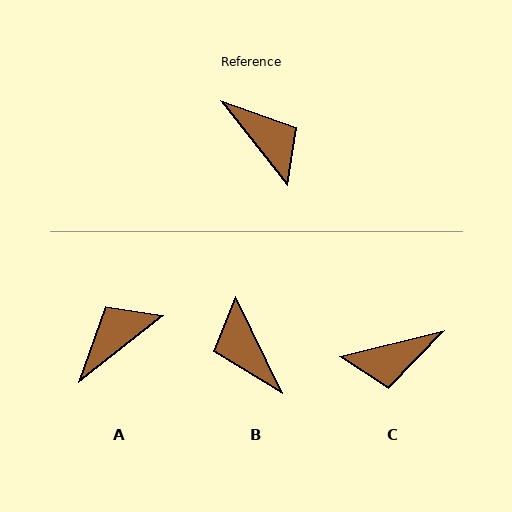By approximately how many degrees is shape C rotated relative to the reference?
Approximately 115 degrees clockwise.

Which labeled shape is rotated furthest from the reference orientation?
B, about 167 degrees away.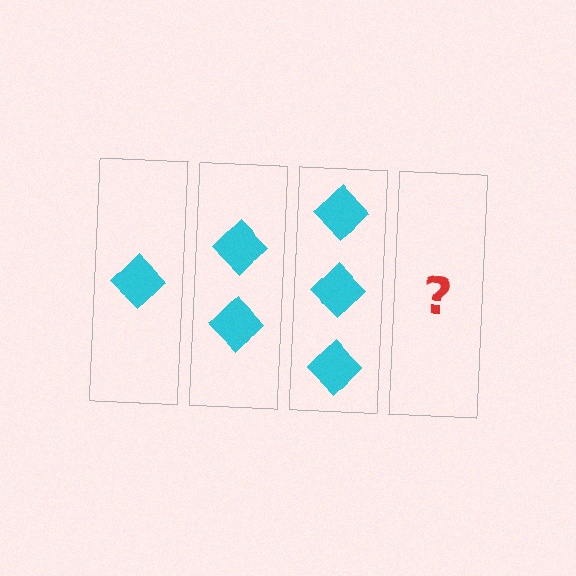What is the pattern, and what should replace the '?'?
The pattern is that each step adds one more diamond. The '?' should be 4 diamonds.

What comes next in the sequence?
The next element should be 4 diamonds.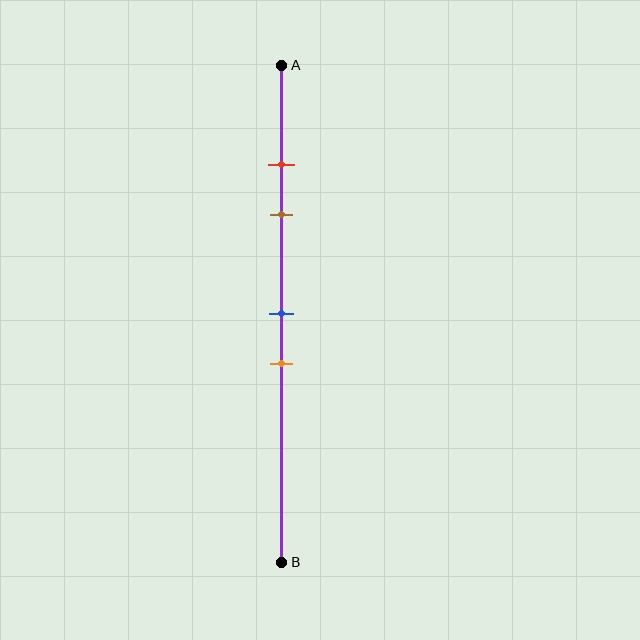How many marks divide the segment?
There are 4 marks dividing the segment.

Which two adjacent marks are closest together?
The red and brown marks are the closest adjacent pair.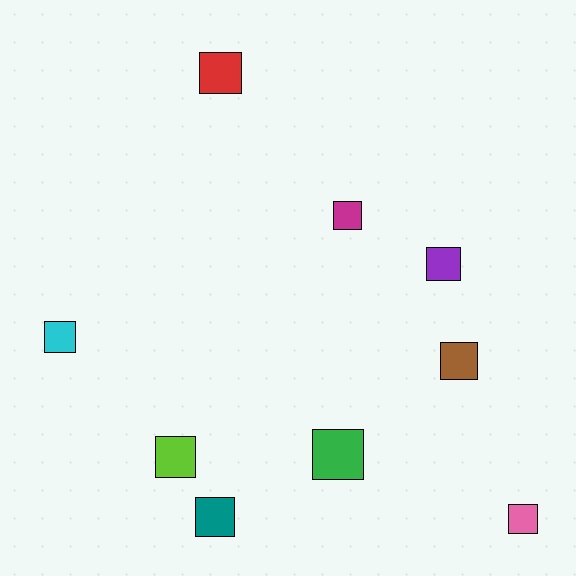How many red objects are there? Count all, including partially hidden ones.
There is 1 red object.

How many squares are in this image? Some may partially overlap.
There are 9 squares.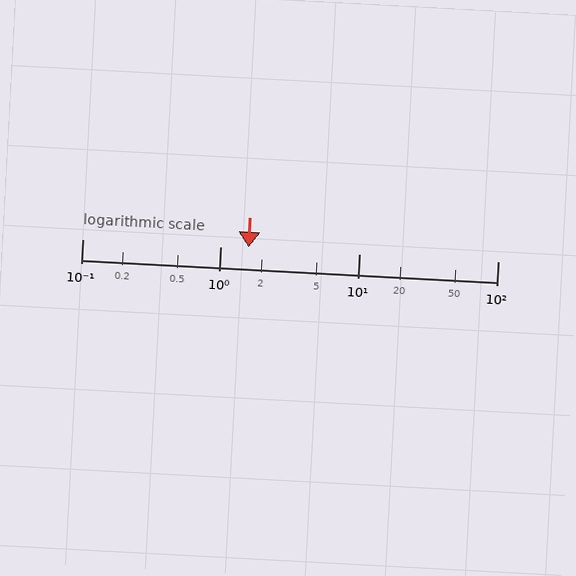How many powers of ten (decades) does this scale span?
The scale spans 3 decades, from 0.1 to 100.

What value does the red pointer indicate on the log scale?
The pointer indicates approximately 1.6.